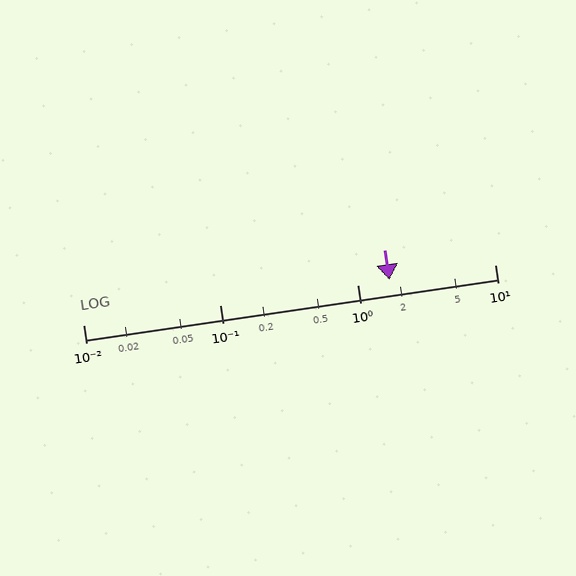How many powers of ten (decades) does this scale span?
The scale spans 3 decades, from 0.01 to 10.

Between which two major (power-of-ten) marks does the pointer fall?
The pointer is between 1 and 10.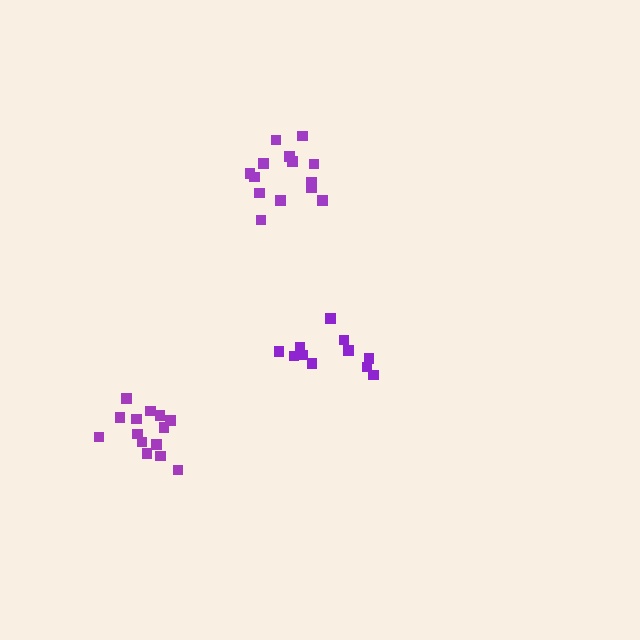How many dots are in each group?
Group 1: 11 dots, Group 2: 14 dots, Group 3: 14 dots (39 total).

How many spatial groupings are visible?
There are 3 spatial groupings.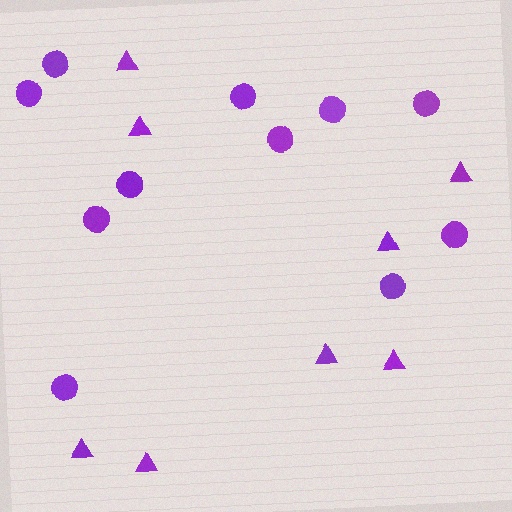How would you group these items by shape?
There are 2 groups: one group of triangles (8) and one group of circles (11).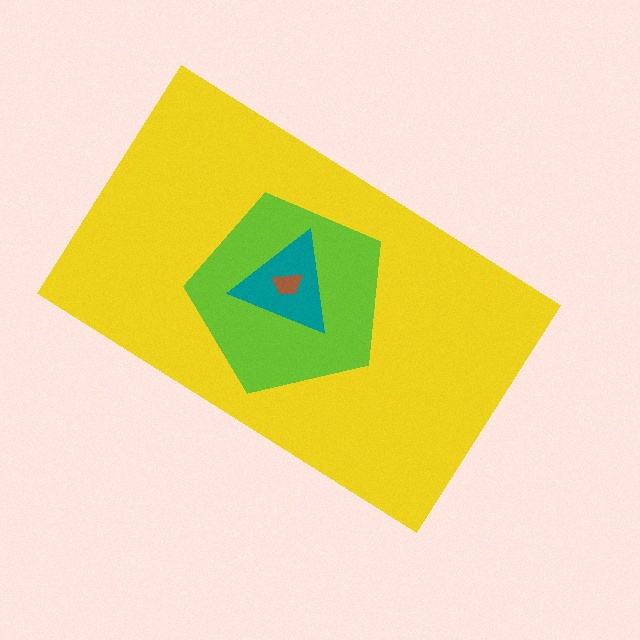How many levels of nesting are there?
4.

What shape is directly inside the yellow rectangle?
The lime pentagon.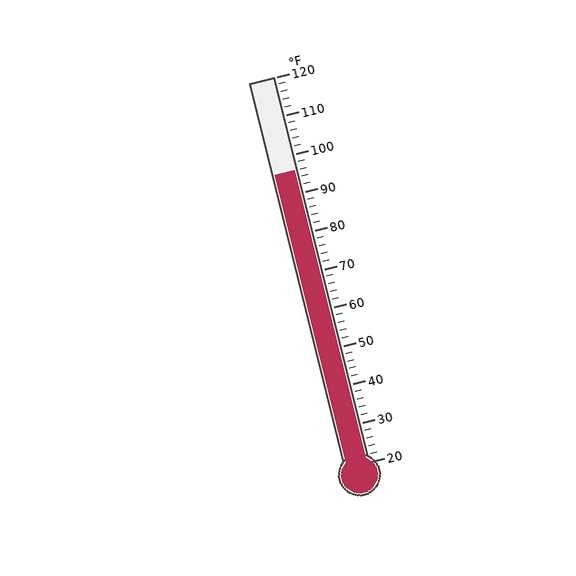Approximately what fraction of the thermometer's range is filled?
The thermometer is filled to approximately 75% of its range.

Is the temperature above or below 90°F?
The temperature is above 90°F.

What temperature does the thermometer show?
The thermometer shows approximately 96°F.